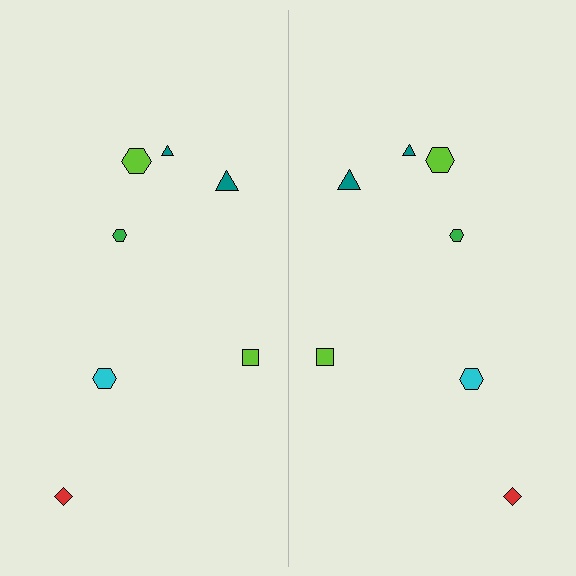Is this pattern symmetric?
Yes, this pattern has bilateral (reflection) symmetry.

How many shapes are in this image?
There are 14 shapes in this image.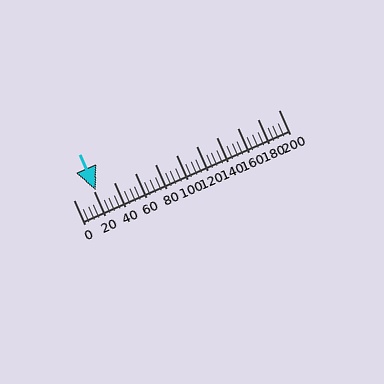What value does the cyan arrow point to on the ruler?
The cyan arrow points to approximately 22.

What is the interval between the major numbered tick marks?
The major tick marks are spaced 20 units apart.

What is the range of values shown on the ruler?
The ruler shows values from 0 to 200.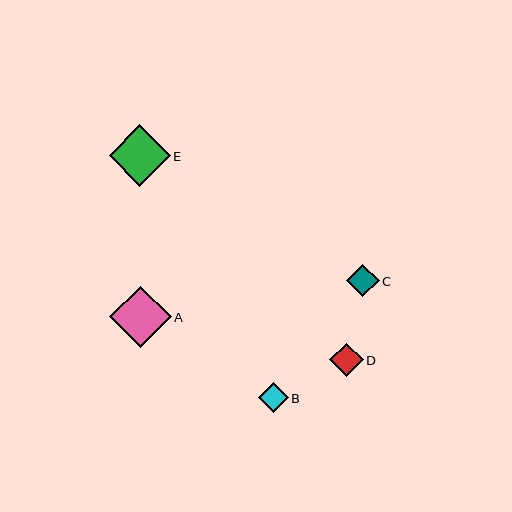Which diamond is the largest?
Diamond A is the largest with a size of approximately 61 pixels.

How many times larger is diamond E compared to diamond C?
Diamond E is approximately 1.9 times the size of diamond C.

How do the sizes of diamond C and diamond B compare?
Diamond C and diamond B are approximately the same size.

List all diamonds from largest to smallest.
From largest to smallest: A, E, D, C, B.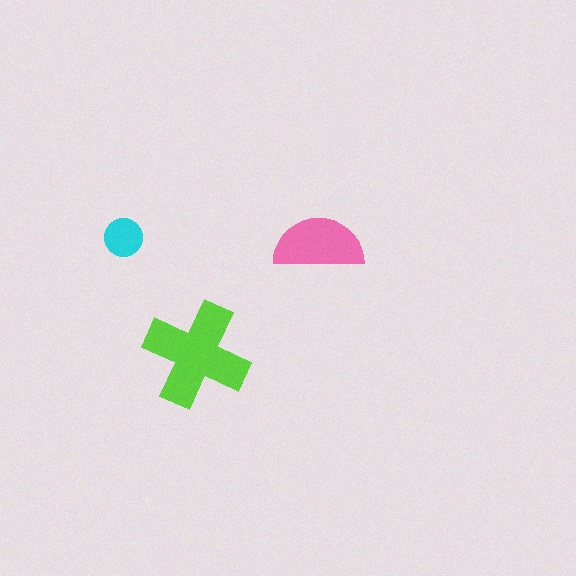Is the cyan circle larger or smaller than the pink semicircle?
Smaller.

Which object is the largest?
The lime cross.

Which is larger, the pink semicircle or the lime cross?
The lime cross.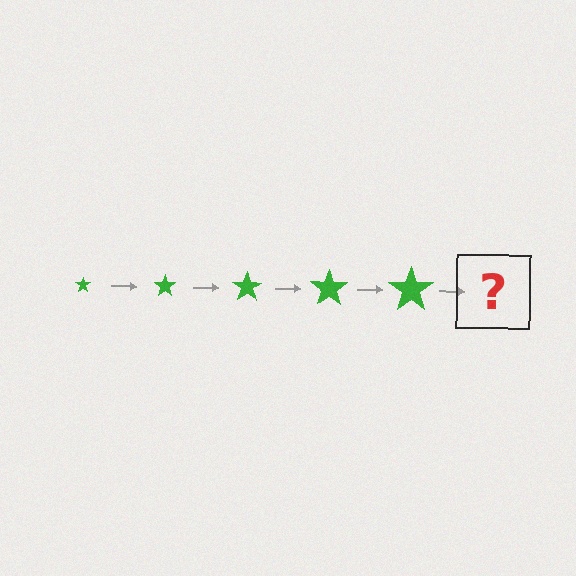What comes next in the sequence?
The next element should be a green star, larger than the previous one.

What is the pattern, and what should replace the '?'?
The pattern is that the star gets progressively larger each step. The '?' should be a green star, larger than the previous one.